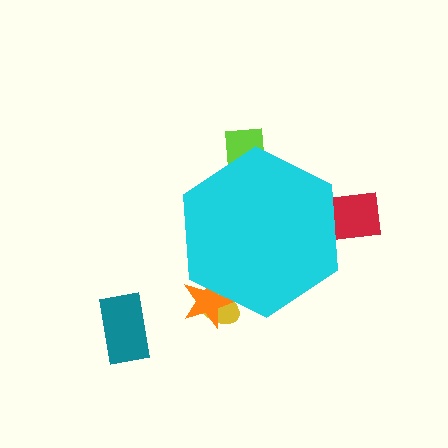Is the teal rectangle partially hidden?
No, the teal rectangle is fully visible.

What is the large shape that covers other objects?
A cyan hexagon.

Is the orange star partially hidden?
Yes, the orange star is partially hidden behind the cyan hexagon.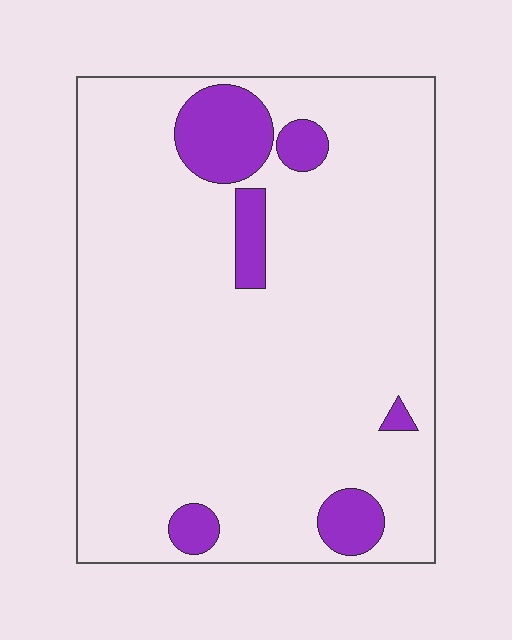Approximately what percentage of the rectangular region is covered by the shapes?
Approximately 10%.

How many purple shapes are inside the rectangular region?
6.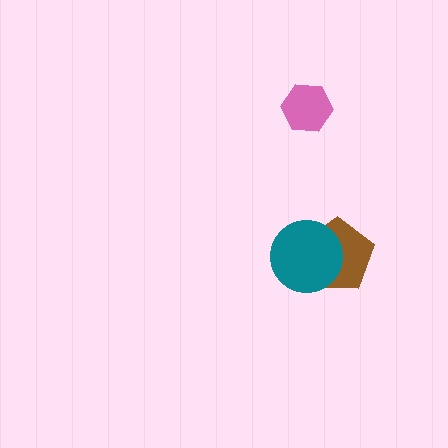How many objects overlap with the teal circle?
1 object overlaps with the teal circle.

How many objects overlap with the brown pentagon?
1 object overlaps with the brown pentagon.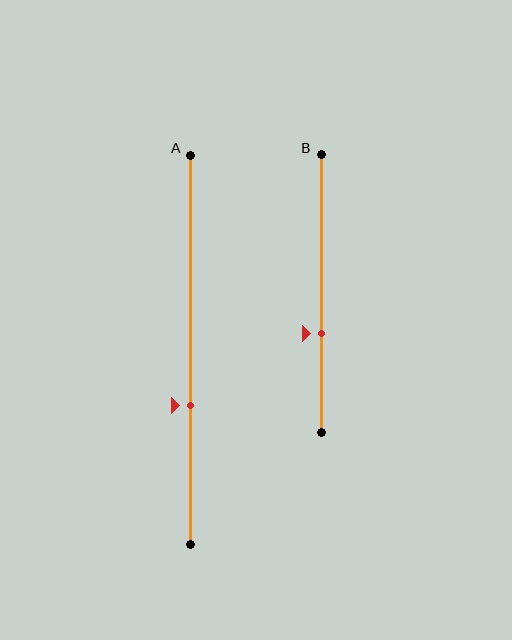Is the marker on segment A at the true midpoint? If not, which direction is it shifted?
No, the marker on segment A is shifted downward by about 14% of the segment length.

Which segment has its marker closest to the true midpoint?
Segment A has its marker closest to the true midpoint.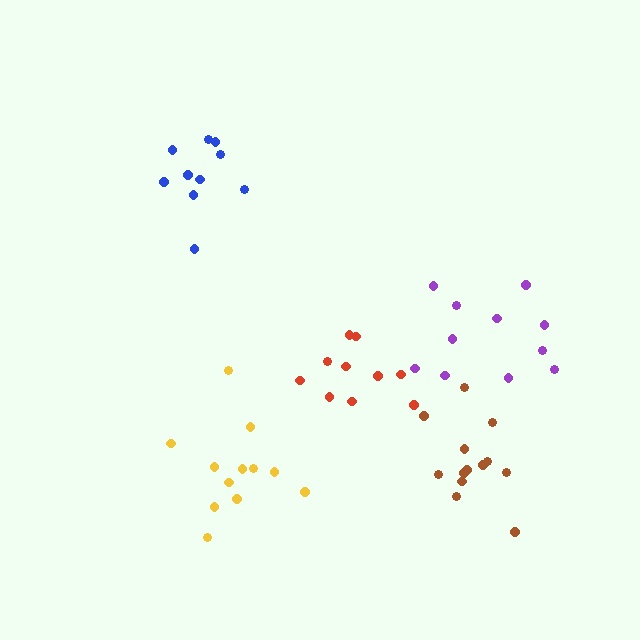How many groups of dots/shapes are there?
There are 5 groups.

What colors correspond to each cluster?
The clusters are colored: blue, red, yellow, purple, brown.